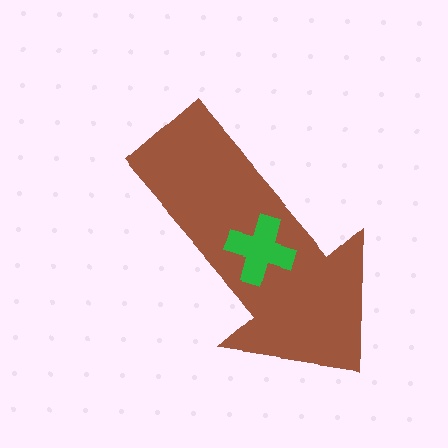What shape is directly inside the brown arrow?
The green cross.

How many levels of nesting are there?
2.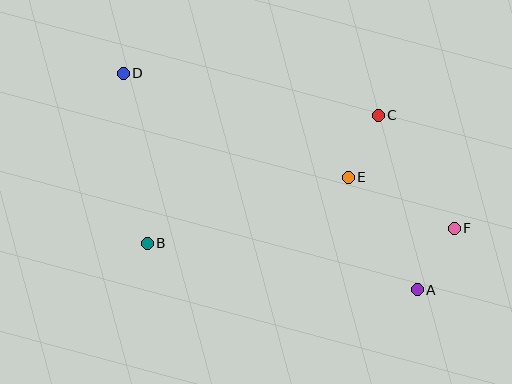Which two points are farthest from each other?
Points D and F are farthest from each other.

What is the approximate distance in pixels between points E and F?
The distance between E and F is approximately 118 pixels.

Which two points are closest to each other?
Points C and E are closest to each other.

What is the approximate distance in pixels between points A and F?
The distance between A and F is approximately 72 pixels.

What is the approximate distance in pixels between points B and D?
The distance between B and D is approximately 172 pixels.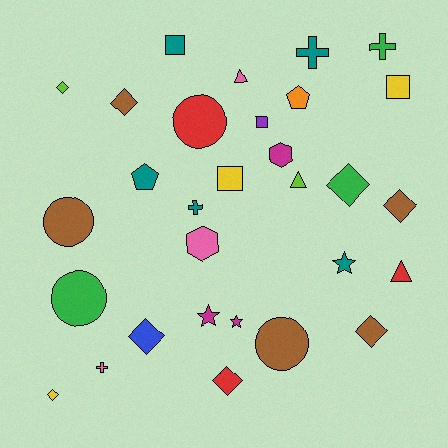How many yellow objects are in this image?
There are 3 yellow objects.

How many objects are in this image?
There are 30 objects.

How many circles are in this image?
There are 4 circles.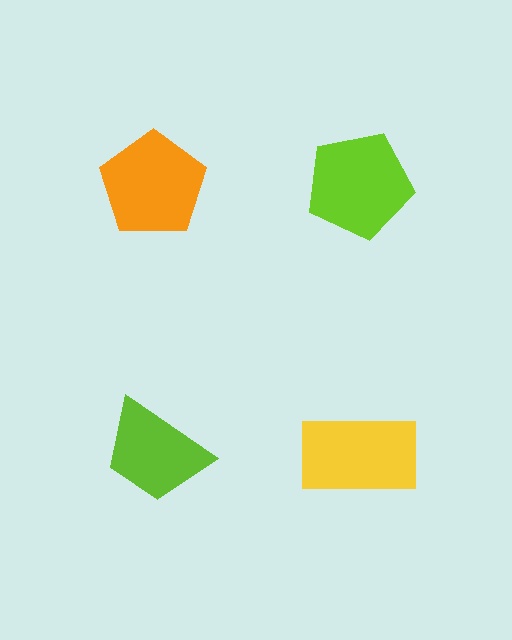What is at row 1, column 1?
An orange pentagon.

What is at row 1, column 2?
A lime pentagon.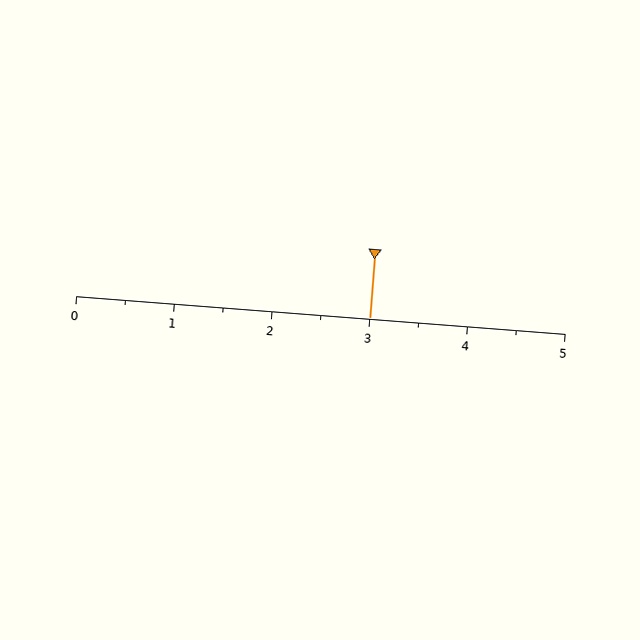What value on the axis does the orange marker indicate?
The marker indicates approximately 3.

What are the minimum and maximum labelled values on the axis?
The axis runs from 0 to 5.